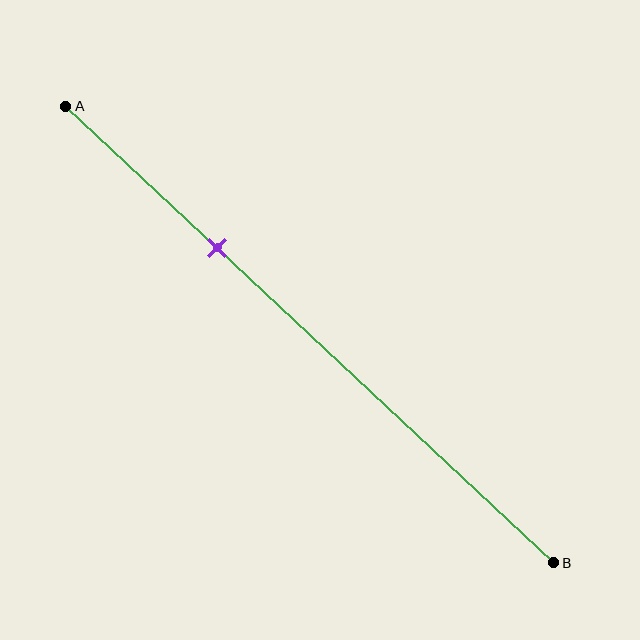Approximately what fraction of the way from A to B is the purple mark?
The purple mark is approximately 30% of the way from A to B.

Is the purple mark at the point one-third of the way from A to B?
Yes, the mark is approximately at the one-third point.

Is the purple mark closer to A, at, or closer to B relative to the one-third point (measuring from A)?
The purple mark is approximately at the one-third point of segment AB.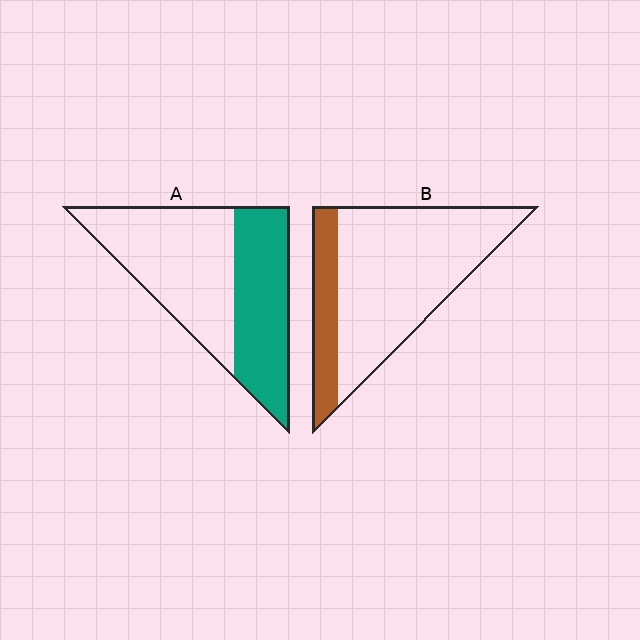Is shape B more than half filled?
No.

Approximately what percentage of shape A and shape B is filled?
A is approximately 45% and B is approximately 20%.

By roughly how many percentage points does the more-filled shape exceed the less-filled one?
By roughly 20 percentage points (A over B).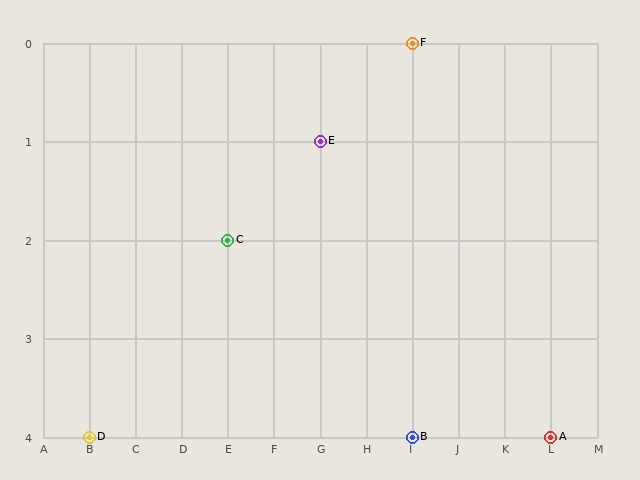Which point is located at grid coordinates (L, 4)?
Point A is at (L, 4).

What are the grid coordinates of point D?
Point D is at grid coordinates (B, 4).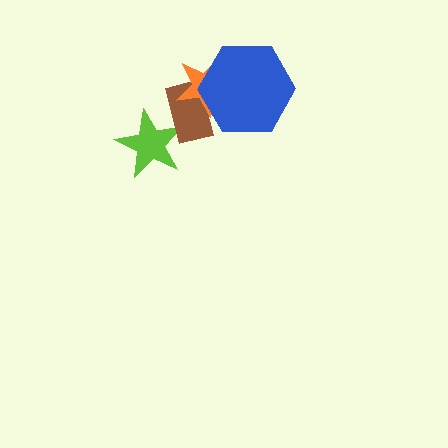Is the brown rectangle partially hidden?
Yes, it is partially covered by another shape.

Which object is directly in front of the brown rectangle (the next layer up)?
The orange star is directly in front of the brown rectangle.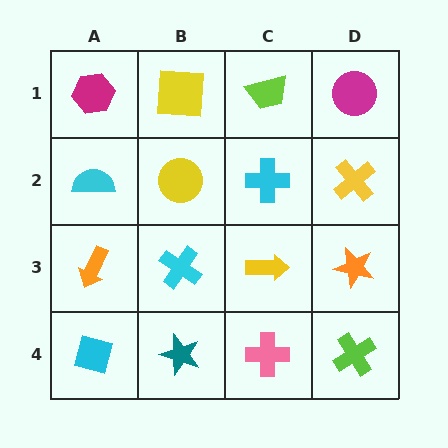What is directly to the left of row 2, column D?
A cyan cross.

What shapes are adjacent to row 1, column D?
A yellow cross (row 2, column D), a lime trapezoid (row 1, column C).